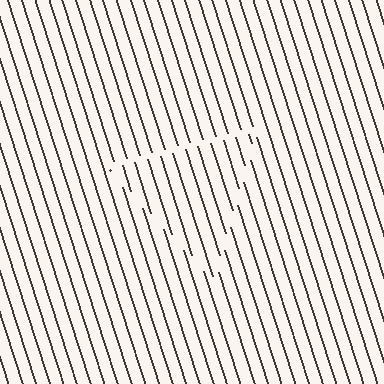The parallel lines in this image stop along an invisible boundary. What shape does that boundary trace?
An illusory triangle. The interior of the shape contains the same grating, shifted by half a period — the contour is defined by the phase discontinuity where line-ends from the inner and outer gratings abut.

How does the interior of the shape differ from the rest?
The interior of the shape contains the same grating, shifted by half a period — the contour is defined by the phase discontinuity where line-ends from the inner and outer gratings abut.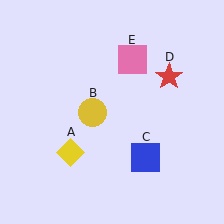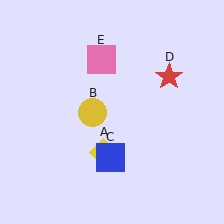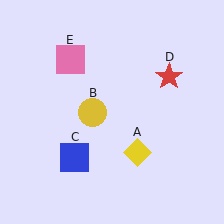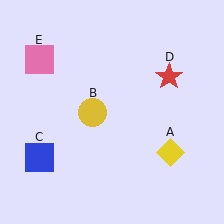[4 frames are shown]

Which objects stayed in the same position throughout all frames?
Yellow circle (object B) and red star (object D) remained stationary.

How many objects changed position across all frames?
3 objects changed position: yellow diamond (object A), blue square (object C), pink square (object E).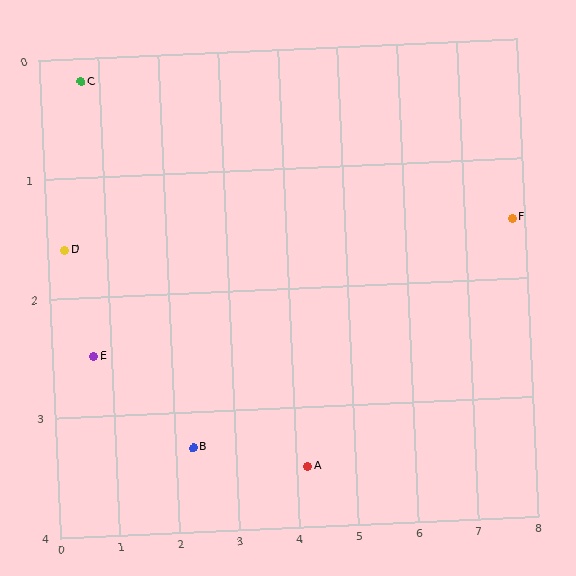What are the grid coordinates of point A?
Point A is at approximately (4.2, 3.5).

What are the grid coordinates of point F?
Point F is at approximately (7.8, 1.5).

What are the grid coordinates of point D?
Point D is at approximately (0.3, 1.6).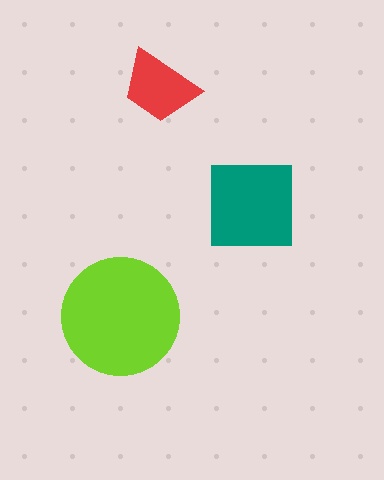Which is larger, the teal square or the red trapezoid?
The teal square.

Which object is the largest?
The lime circle.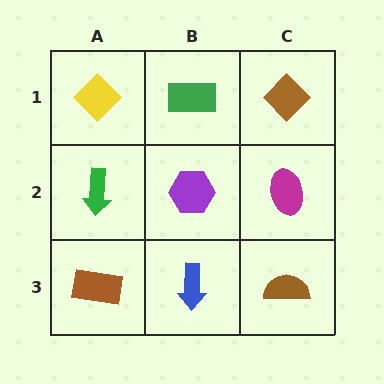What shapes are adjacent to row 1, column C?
A magenta ellipse (row 2, column C), a green rectangle (row 1, column B).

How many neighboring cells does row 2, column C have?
3.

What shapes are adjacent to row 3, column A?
A green arrow (row 2, column A), a blue arrow (row 3, column B).